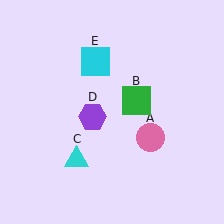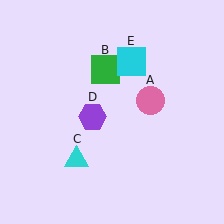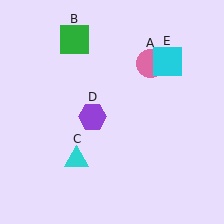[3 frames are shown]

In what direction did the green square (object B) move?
The green square (object B) moved up and to the left.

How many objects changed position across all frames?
3 objects changed position: pink circle (object A), green square (object B), cyan square (object E).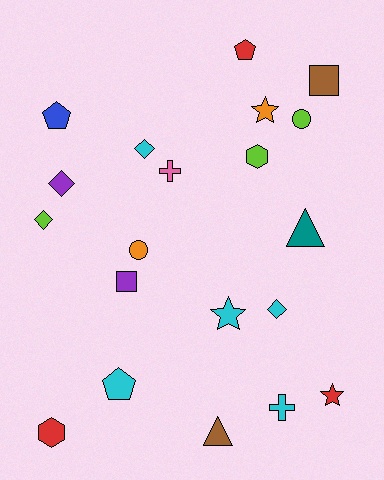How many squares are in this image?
There are 2 squares.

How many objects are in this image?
There are 20 objects.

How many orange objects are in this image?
There are 2 orange objects.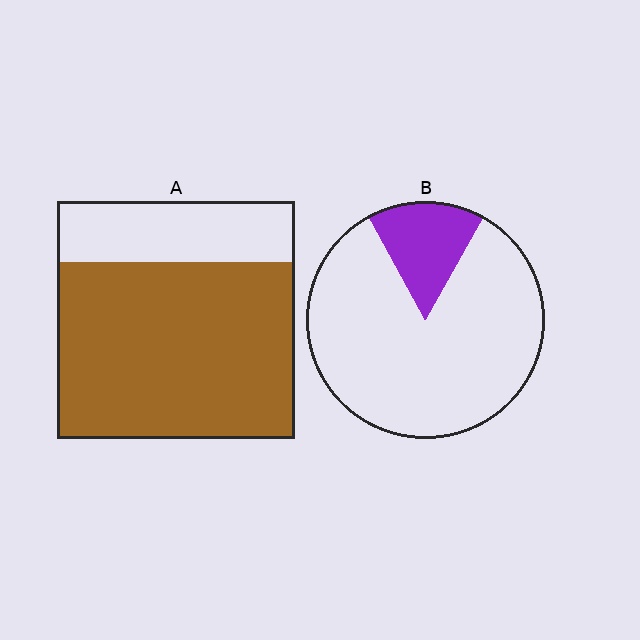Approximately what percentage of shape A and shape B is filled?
A is approximately 75% and B is approximately 15%.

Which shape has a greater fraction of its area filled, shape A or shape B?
Shape A.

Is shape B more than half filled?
No.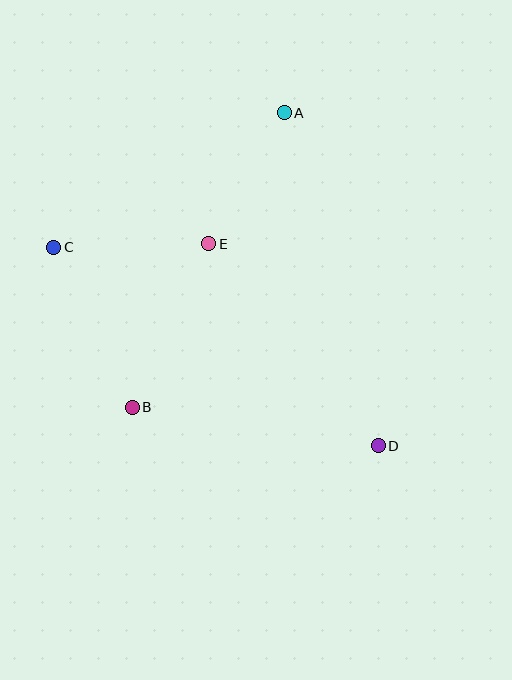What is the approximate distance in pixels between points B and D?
The distance between B and D is approximately 249 pixels.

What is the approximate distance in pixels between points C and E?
The distance between C and E is approximately 155 pixels.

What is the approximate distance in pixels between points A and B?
The distance between A and B is approximately 331 pixels.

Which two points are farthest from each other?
Points C and D are farthest from each other.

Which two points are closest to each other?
Points A and E are closest to each other.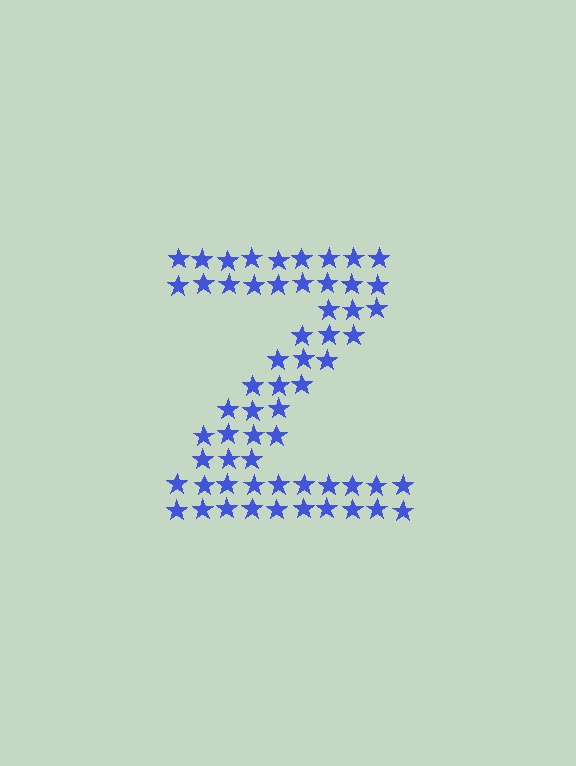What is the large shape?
The large shape is the letter Z.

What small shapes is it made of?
It is made of small stars.